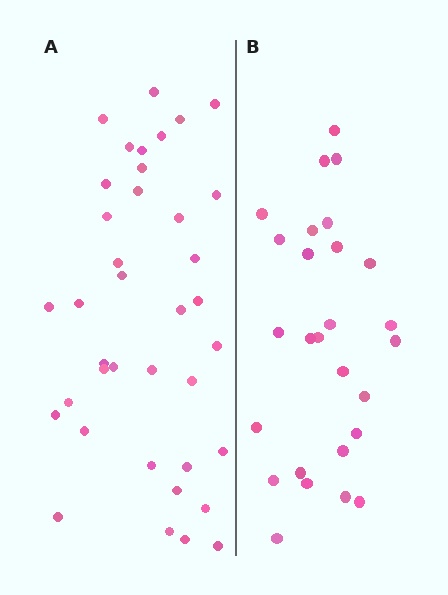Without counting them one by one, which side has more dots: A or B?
Region A (the left region) has more dots.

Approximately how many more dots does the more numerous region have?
Region A has roughly 12 or so more dots than region B.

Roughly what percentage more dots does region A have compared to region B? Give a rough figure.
About 40% more.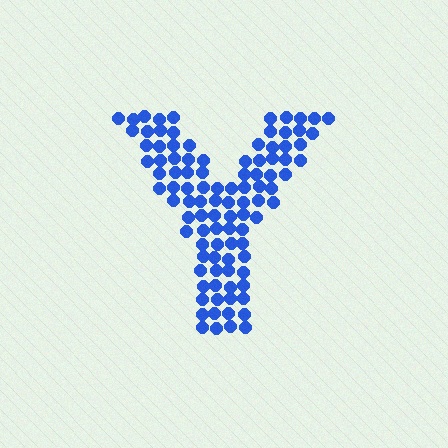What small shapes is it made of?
It is made of small circles.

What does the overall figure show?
The overall figure shows the letter Y.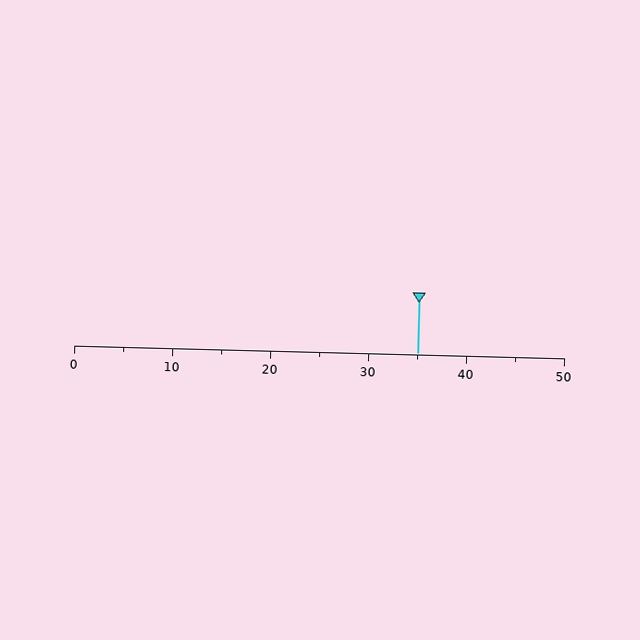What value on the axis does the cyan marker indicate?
The marker indicates approximately 35.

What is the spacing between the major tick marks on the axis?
The major ticks are spaced 10 apart.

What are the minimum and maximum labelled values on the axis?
The axis runs from 0 to 50.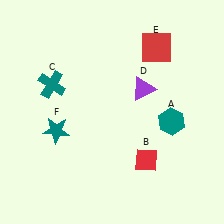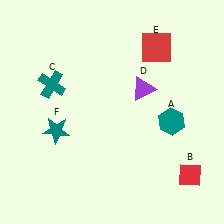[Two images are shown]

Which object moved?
The red diamond (B) moved right.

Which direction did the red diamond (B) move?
The red diamond (B) moved right.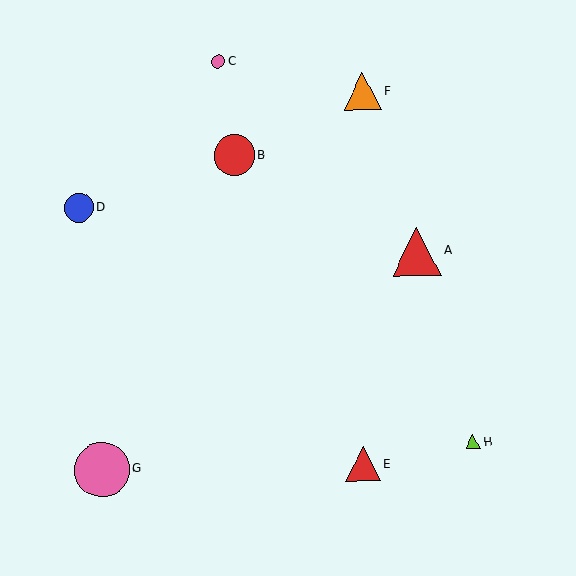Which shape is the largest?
The pink circle (labeled G) is the largest.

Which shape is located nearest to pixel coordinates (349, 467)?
The red triangle (labeled E) at (363, 464) is nearest to that location.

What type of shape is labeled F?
Shape F is an orange triangle.